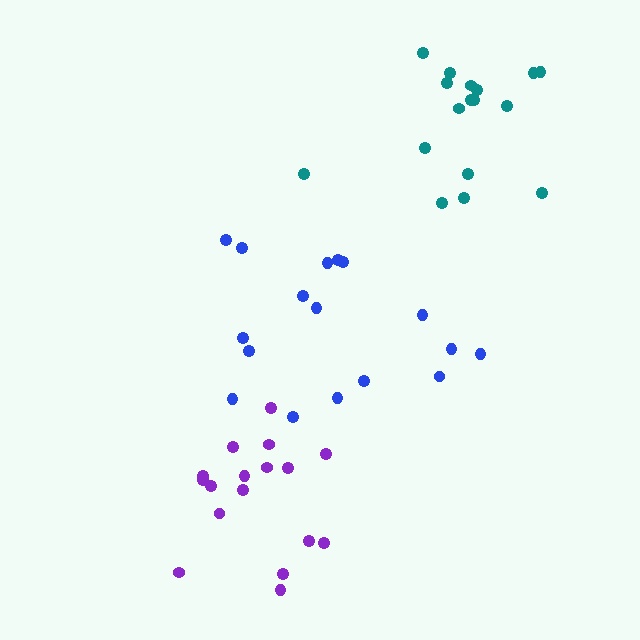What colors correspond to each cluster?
The clusters are colored: purple, blue, teal.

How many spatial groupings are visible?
There are 3 spatial groupings.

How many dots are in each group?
Group 1: 17 dots, Group 2: 17 dots, Group 3: 17 dots (51 total).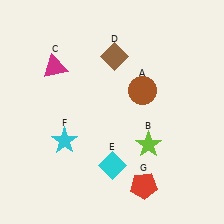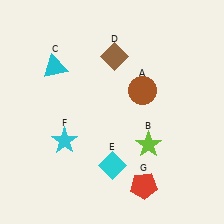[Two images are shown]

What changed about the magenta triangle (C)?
In Image 1, C is magenta. In Image 2, it changed to cyan.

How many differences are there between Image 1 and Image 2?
There is 1 difference between the two images.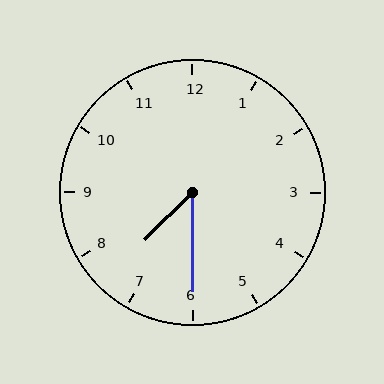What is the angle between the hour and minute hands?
Approximately 45 degrees.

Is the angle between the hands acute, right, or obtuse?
It is acute.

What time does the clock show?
7:30.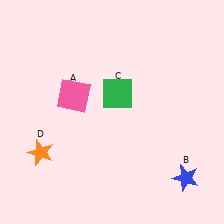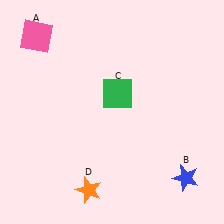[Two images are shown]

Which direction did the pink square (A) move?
The pink square (A) moved up.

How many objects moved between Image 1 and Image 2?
2 objects moved between the two images.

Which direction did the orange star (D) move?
The orange star (D) moved right.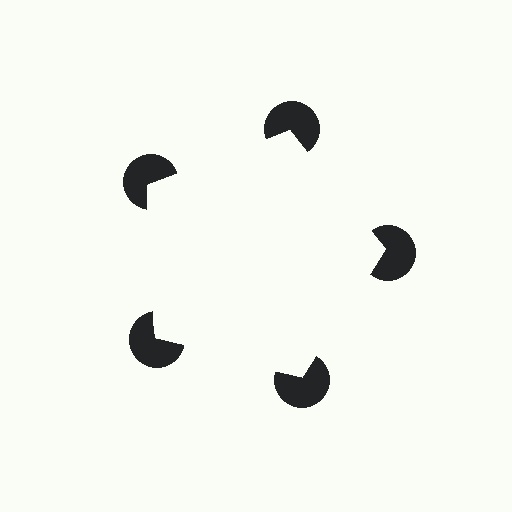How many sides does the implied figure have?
5 sides.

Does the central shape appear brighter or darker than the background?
It typically appears slightly brighter than the background, even though no actual brightness change is drawn.